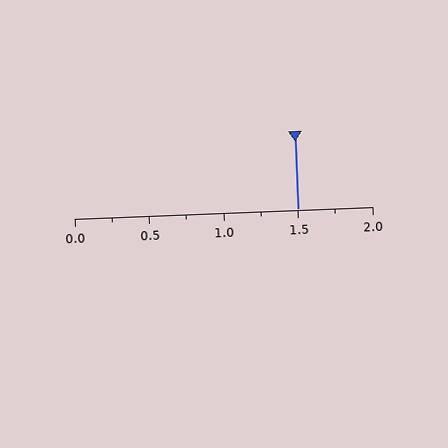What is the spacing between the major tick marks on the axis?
The major ticks are spaced 0.5 apart.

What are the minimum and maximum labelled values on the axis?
The axis runs from 0.0 to 2.0.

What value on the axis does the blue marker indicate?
The marker indicates approximately 1.5.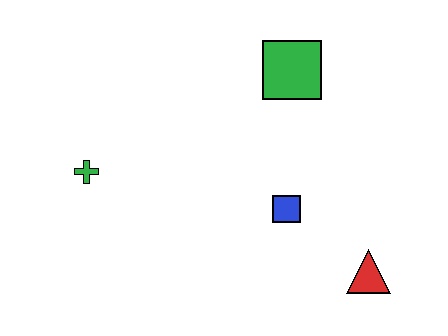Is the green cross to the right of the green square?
No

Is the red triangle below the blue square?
Yes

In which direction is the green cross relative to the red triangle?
The green cross is to the left of the red triangle.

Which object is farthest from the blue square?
The green cross is farthest from the blue square.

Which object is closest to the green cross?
The blue square is closest to the green cross.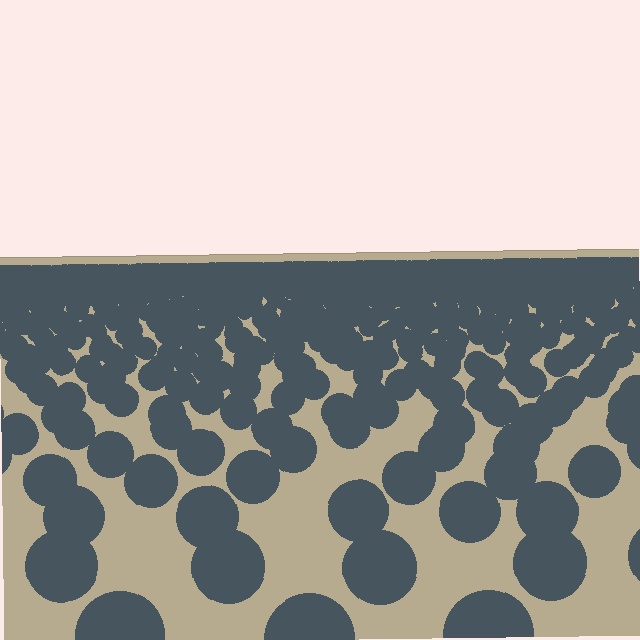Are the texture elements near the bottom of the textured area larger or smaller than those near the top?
Larger. Near the bottom, elements are closer to the viewer and appear at a bigger on-screen size.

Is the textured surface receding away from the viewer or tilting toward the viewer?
The surface is receding away from the viewer. Texture elements get smaller and denser toward the top.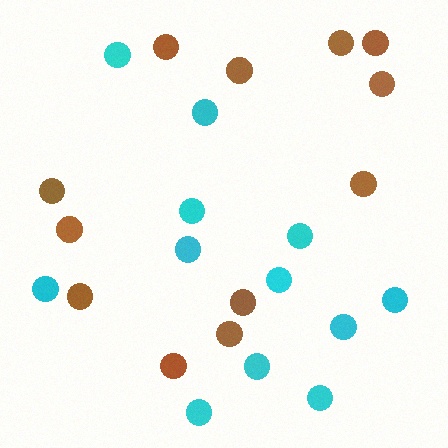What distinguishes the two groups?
There are 2 groups: one group of brown circles (12) and one group of cyan circles (12).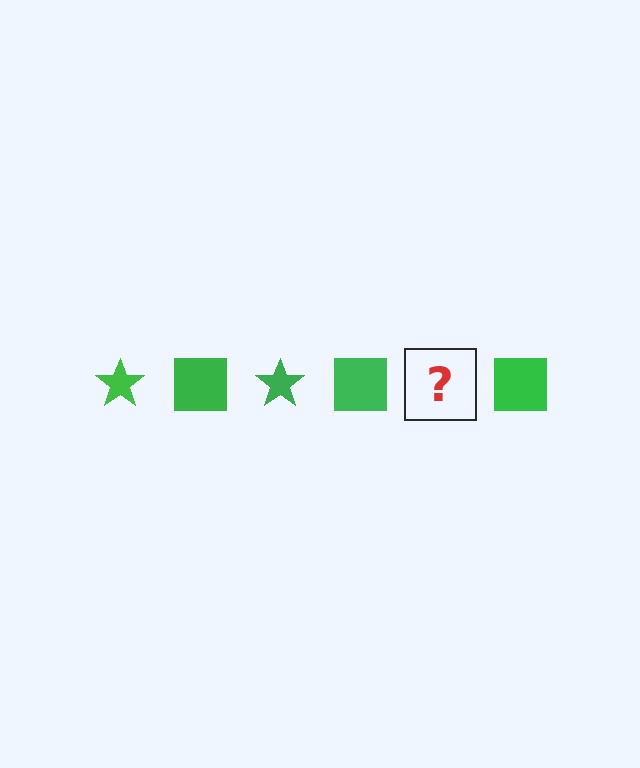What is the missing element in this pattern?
The missing element is a green star.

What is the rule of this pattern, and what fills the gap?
The rule is that the pattern cycles through star, square shapes in green. The gap should be filled with a green star.